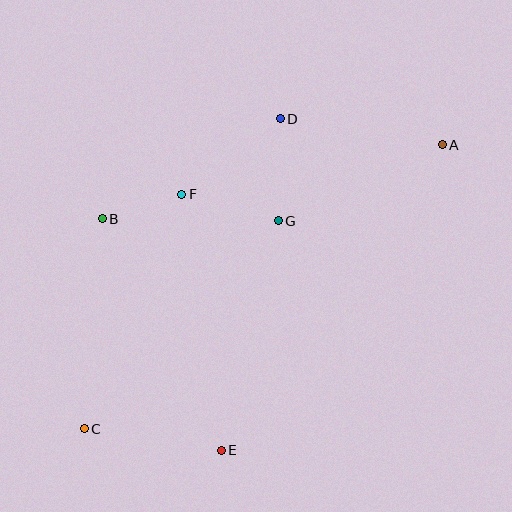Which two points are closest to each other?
Points B and F are closest to each other.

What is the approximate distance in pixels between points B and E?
The distance between B and E is approximately 260 pixels.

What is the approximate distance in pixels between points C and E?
The distance between C and E is approximately 139 pixels.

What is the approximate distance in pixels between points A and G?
The distance between A and G is approximately 181 pixels.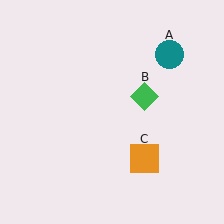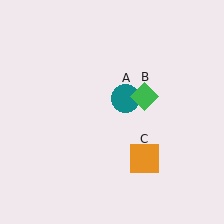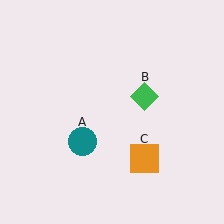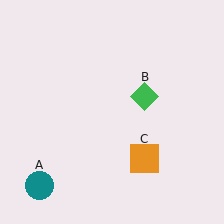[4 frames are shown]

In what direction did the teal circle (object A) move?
The teal circle (object A) moved down and to the left.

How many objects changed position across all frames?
1 object changed position: teal circle (object A).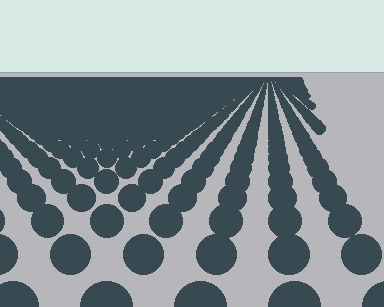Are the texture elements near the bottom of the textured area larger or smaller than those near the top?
Larger. Near the bottom, elements are closer to the viewer and appear at a bigger on-screen size.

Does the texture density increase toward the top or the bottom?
Density increases toward the top.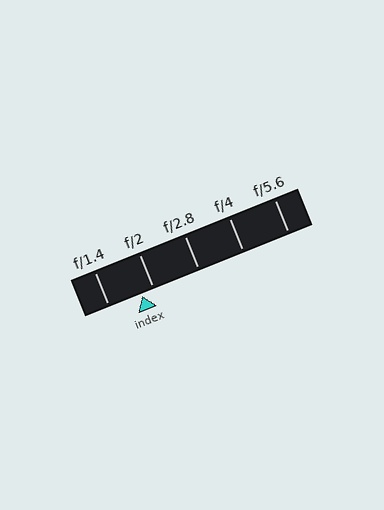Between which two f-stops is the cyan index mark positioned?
The index mark is between f/1.4 and f/2.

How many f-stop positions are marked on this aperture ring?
There are 5 f-stop positions marked.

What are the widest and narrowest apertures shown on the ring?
The widest aperture shown is f/1.4 and the narrowest is f/5.6.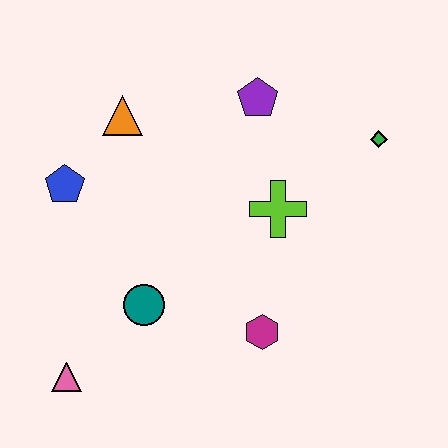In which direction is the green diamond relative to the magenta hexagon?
The green diamond is above the magenta hexagon.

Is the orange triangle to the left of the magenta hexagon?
Yes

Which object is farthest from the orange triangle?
The pink triangle is farthest from the orange triangle.